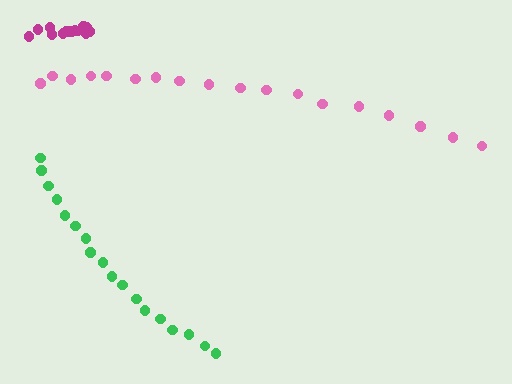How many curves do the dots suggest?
There are 3 distinct paths.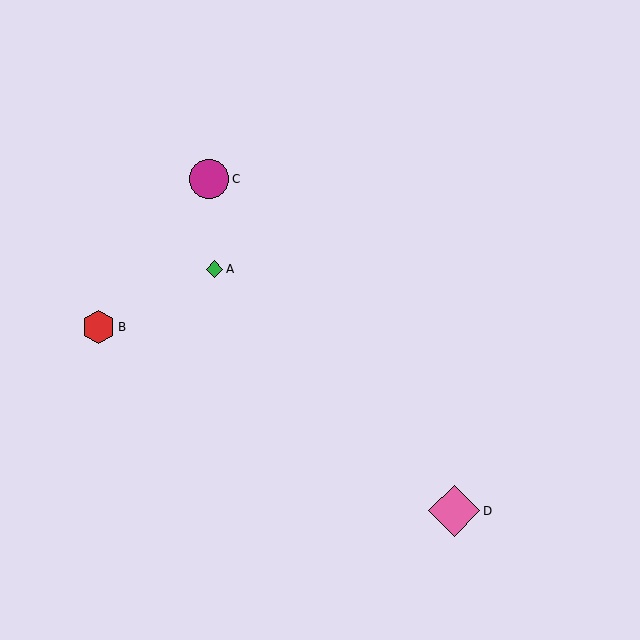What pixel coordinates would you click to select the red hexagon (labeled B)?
Click at (99, 327) to select the red hexagon B.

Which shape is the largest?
The pink diamond (labeled D) is the largest.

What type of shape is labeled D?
Shape D is a pink diamond.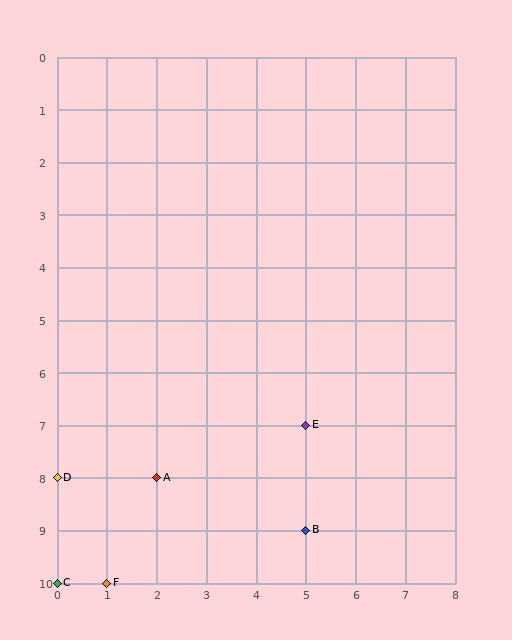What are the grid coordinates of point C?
Point C is at grid coordinates (0, 10).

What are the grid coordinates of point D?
Point D is at grid coordinates (0, 8).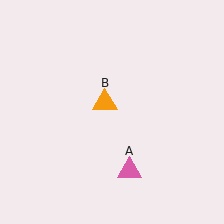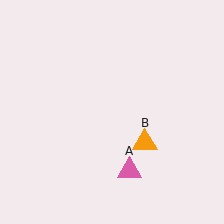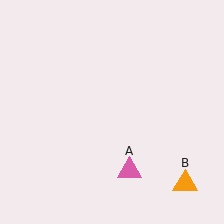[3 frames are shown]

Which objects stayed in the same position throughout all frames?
Pink triangle (object A) remained stationary.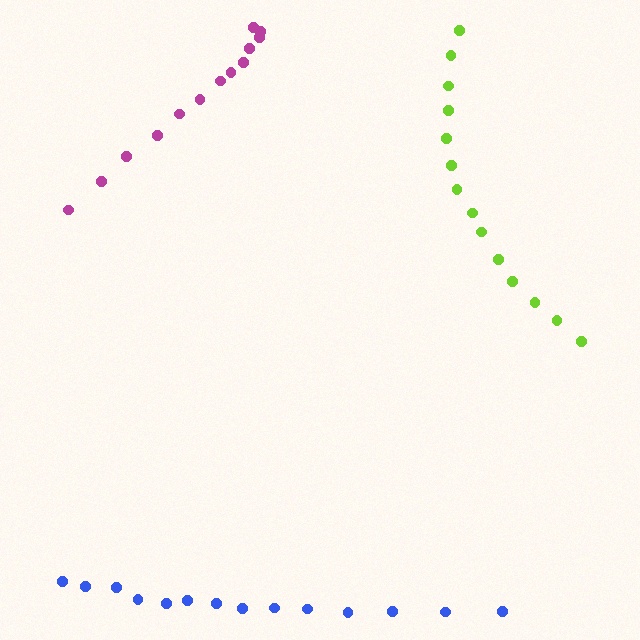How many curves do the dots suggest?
There are 3 distinct paths.